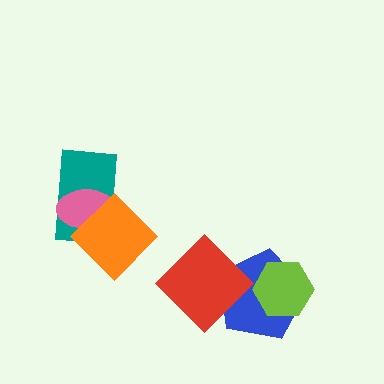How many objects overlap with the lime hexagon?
1 object overlaps with the lime hexagon.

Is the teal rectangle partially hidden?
Yes, it is partially covered by another shape.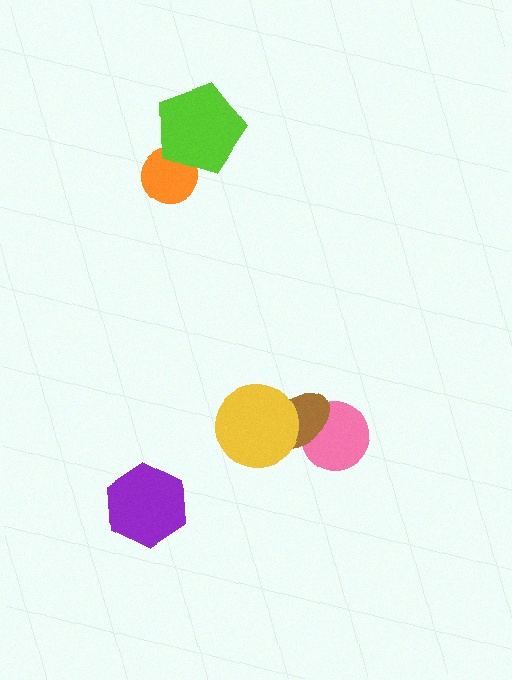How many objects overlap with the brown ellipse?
2 objects overlap with the brown ellipse.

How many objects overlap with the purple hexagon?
0 objects overlap with the purple hexagon.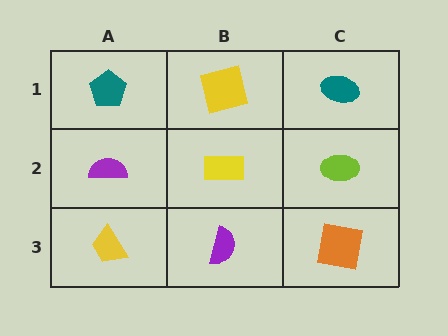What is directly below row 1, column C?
A lime ellipse.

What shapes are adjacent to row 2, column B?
A yellow square (row 1, column B), a purple semicircle (row 3, column B), a purple semicircle (row 2, column A), a lime ellipse (row 2, column C).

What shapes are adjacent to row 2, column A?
A teal pentagon (row 1, column A), a yellow trapezoid (row 3, column A), a yellow rectangle (row 2, column B).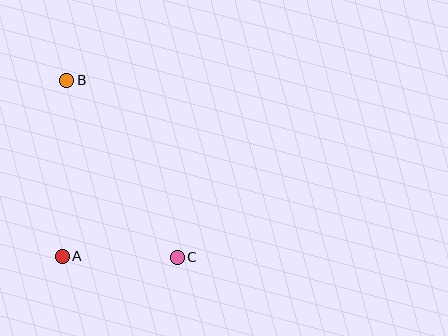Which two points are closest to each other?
Points A and C are closest to each other.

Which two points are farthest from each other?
Points B and C are farthest from each other.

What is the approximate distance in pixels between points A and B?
The distance between A and B is approximately 176 pixels.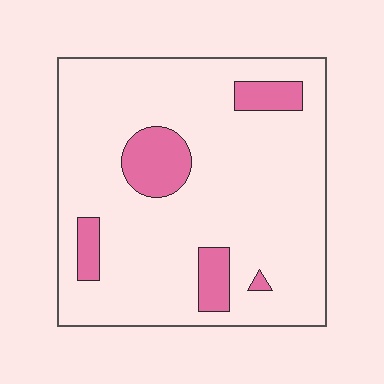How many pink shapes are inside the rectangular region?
5.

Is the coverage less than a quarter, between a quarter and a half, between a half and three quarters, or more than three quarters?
Less than a quarter.